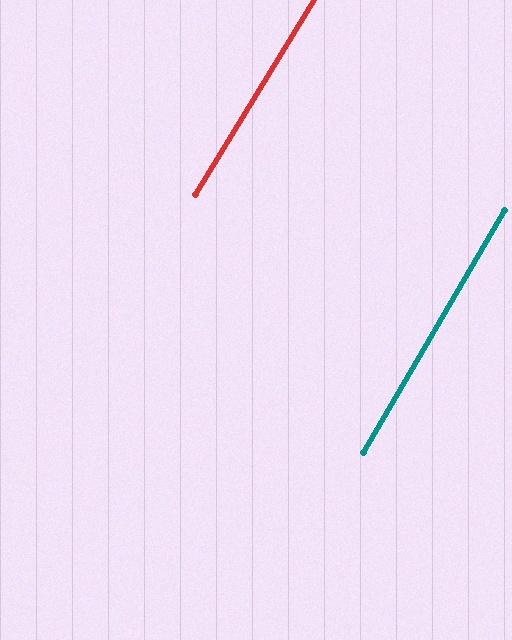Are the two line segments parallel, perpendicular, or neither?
Parallel — their directions differ by only 1.1°.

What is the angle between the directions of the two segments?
Approximately 1 degree.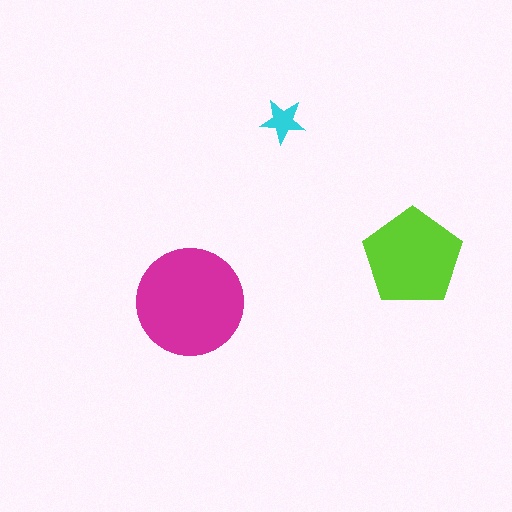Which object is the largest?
The magenta circle.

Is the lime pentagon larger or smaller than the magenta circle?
Smaller.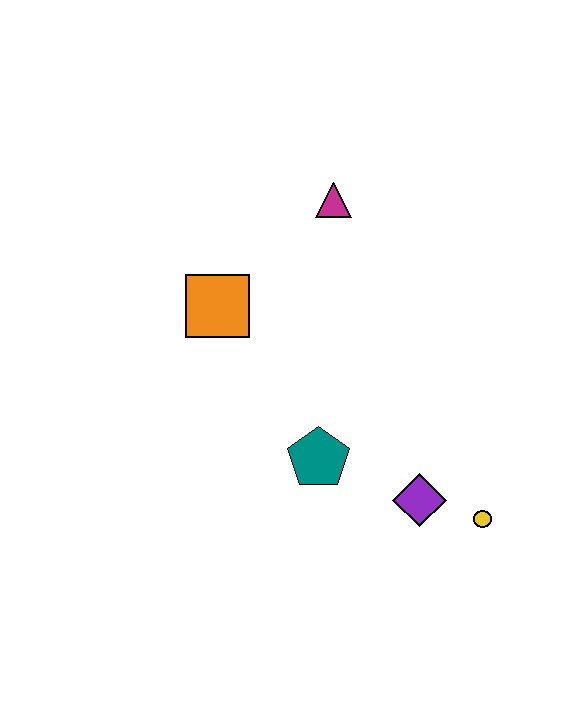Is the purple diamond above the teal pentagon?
No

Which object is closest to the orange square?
The magenta triangle is closest to the orange square.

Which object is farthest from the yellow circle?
The magenta triangle is farthest from the yellow circle.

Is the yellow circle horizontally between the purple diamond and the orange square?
No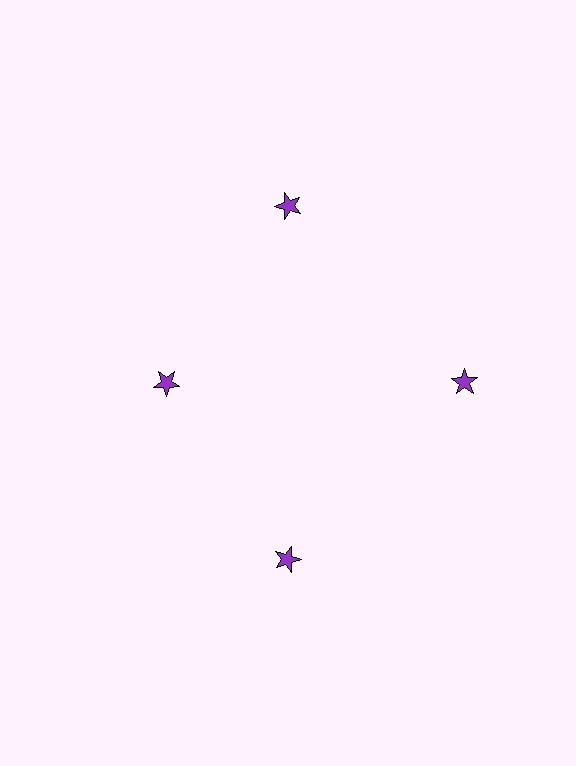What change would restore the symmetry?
The symmetry would be restored by moving it outward, back onto the ring so that all 4 stars sit at equal angles and equal distance from the center.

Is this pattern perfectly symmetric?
No. The 4 purple stars are arranged in a ring, but one element near the 9 o'clock position is pulled inward toward the center, breaking the 4-fold rotational symmetry.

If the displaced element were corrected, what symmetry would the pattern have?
It would have 4-fold rotational symmetry — the pattern would map onto itself every 90 degrees.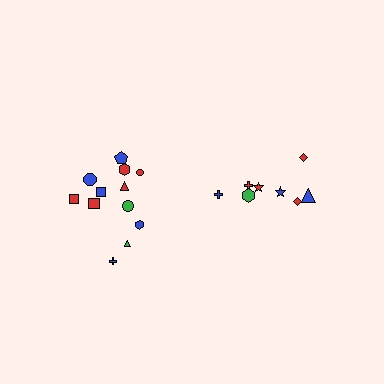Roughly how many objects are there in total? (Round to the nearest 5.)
Roughly 20 objects in total.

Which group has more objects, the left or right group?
The left group.